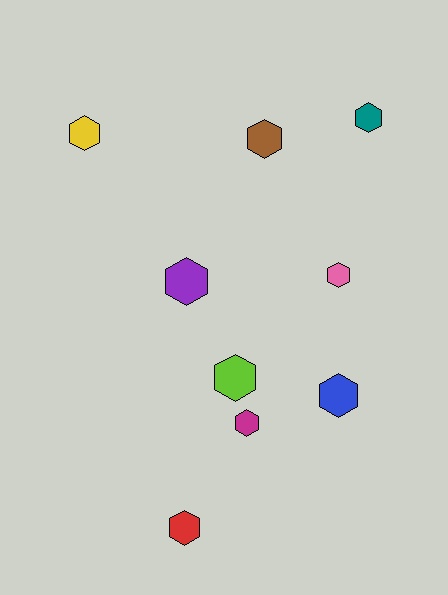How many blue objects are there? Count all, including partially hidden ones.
There is 1 blue object.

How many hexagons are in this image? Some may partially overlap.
There are 9 hexagons.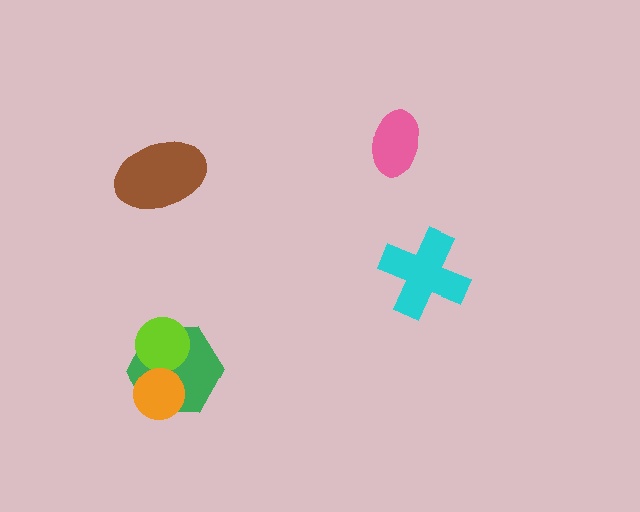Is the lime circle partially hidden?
No, no other shape covers it.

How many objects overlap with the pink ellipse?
0 objects overlap with the pink ellipse.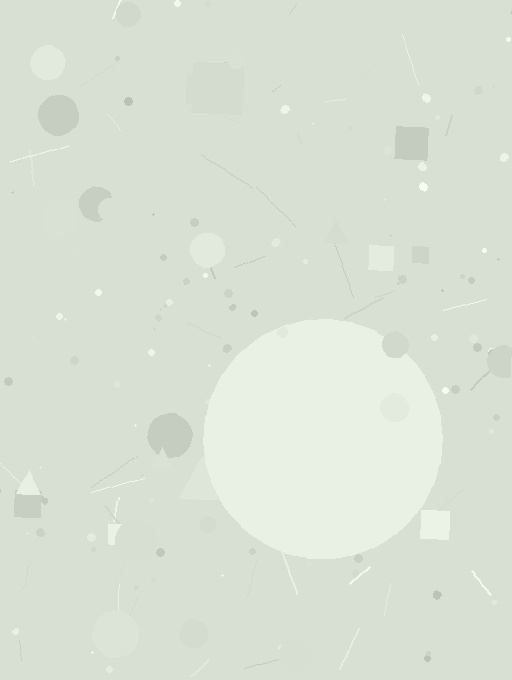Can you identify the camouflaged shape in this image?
The camouflaged shape is a circle.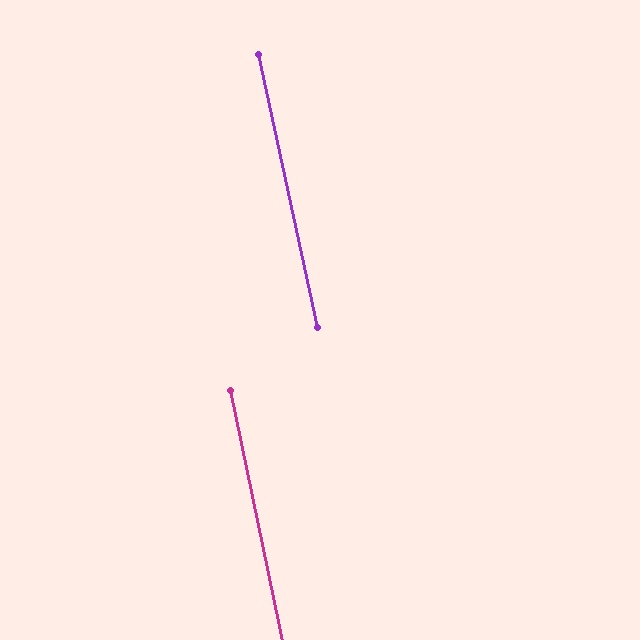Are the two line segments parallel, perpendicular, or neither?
Parallel — their directions differ by only 0.5°.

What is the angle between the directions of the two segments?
Approximately 0 degrees.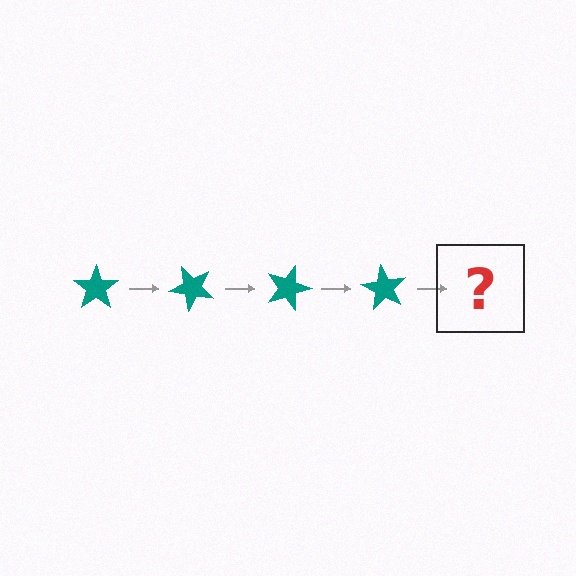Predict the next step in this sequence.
The next step is a teal star rotated 180 degrees.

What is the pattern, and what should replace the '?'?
The pattern is that the star rotates 45 degrees each step. The '?' should be a teal star rotated 180 degrees.